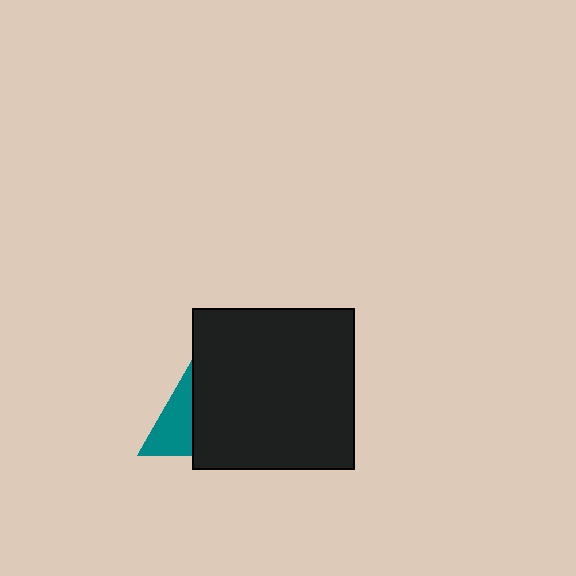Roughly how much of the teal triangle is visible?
A small part of it is visible (roughly 37%).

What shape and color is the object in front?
The object in front is a black square.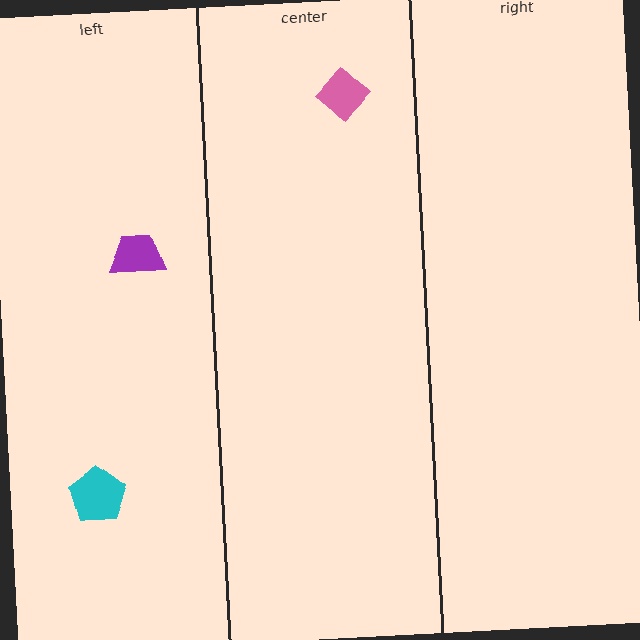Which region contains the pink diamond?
The center region.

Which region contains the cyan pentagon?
The left region.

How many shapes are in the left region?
2.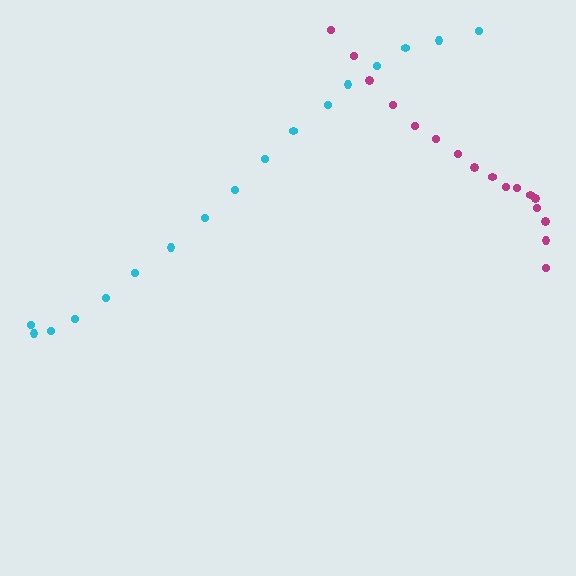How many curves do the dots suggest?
There are 2 distinct paths.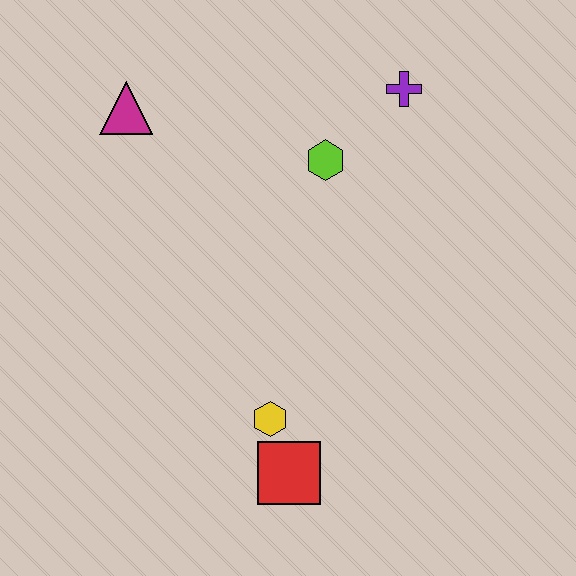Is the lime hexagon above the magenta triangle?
No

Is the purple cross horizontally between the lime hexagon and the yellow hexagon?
No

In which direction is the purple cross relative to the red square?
The purple cross is above the red square.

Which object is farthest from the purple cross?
The red square is farthest from the purple cross.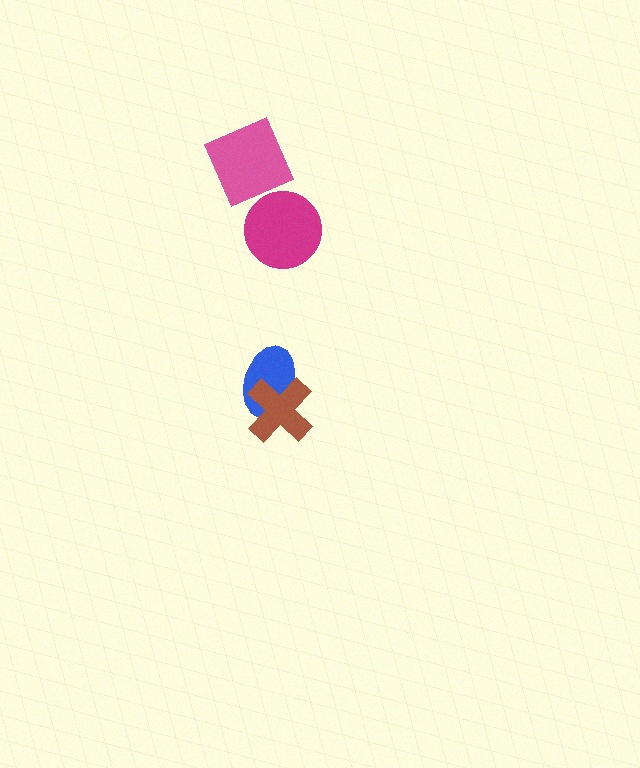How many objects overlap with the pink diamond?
1 object overlaps with the pink diamond.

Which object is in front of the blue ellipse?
The brown cross is in front of the blue ellipse.